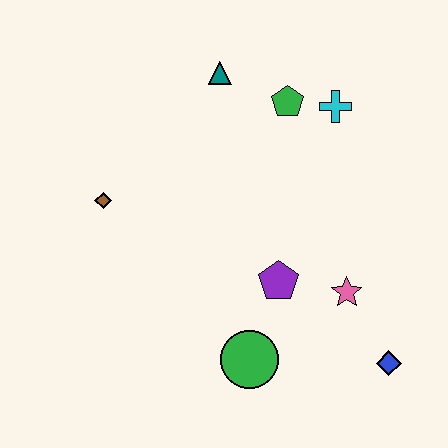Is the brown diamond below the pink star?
No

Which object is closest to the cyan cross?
The green pentagon is closest to the cyan cross.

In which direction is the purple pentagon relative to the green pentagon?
The purple pentagon is below the green pentagon.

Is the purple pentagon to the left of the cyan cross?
Yes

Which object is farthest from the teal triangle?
The blue diamond is farthest from the teal triangle.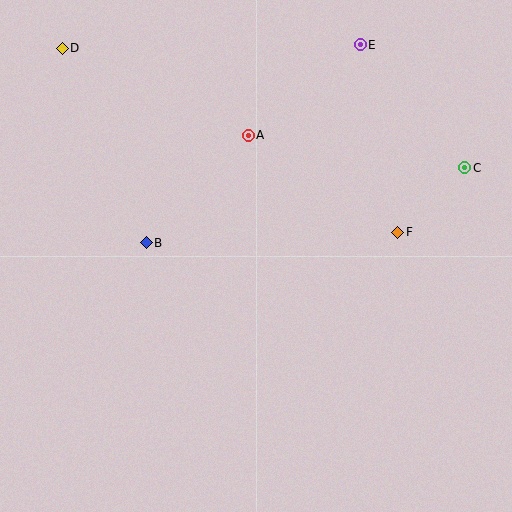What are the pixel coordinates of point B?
Point B is at (146, 243).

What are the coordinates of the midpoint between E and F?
The midpoint between E and F is at (379, 138).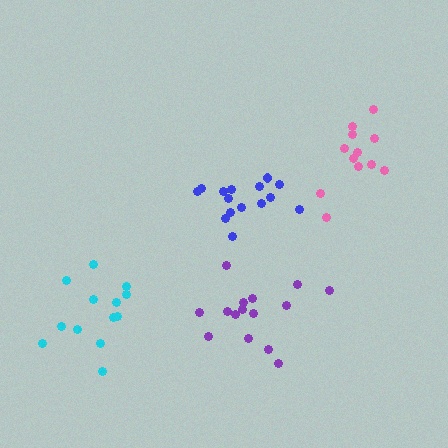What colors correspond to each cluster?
The clusters are colored: pink, cyan, blue, purple.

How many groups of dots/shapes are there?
There are 4 groups.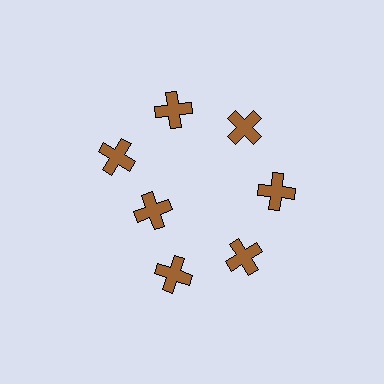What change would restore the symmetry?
The symmetry would be restored by moving it outward, back onto the ring so that all 7 crosses sit at equal angles and equal distance from the center.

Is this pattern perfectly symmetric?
No. The 7 brown crosses are arranged in a ring, but one element near the 8 o'clock position is pulled inward toward the center, breaking the 7-fold rotational symmetry.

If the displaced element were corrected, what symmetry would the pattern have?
It would have 7-fold rotational symmetry — the pattern would map onto itself every 51 degrees.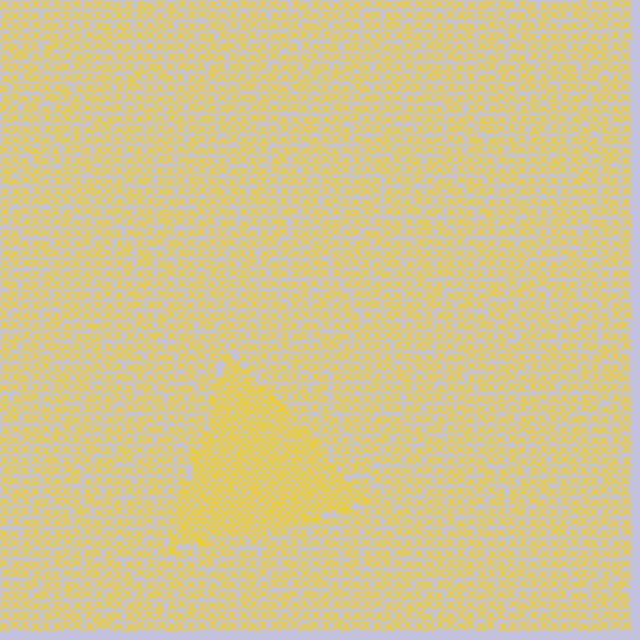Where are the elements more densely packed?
The elements are more densely packed inside the triangle boundary.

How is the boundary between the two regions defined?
The boundary is defined by a change in element density (approximately 1.7x ratio). All elements are the same color, size, and shape.